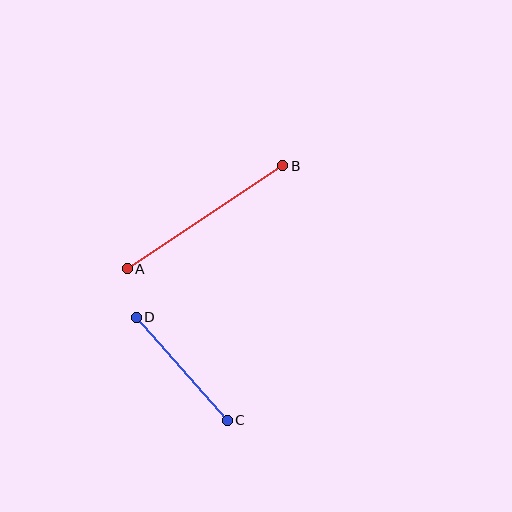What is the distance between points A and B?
The distance is approximately 187 pixels.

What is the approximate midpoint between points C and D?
The midpoint is at approximately (182, 369) pixels.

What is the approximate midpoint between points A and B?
The midpoint is at approximately (205, 217) pixels.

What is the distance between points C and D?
The distance is approximately 137 pixels.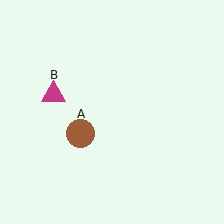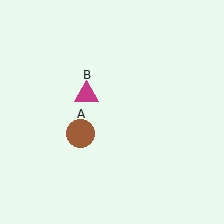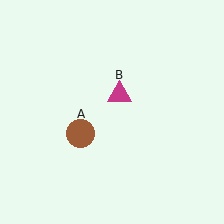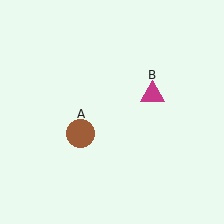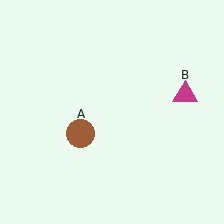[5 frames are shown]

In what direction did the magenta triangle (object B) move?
The magenta triangle (object B) moved right.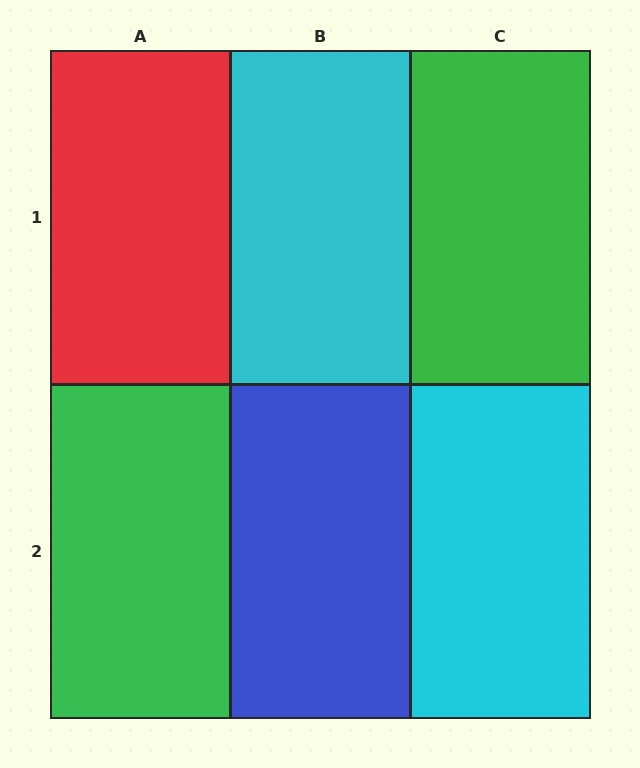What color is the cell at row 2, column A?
Green.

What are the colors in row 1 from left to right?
Red, cyan, green.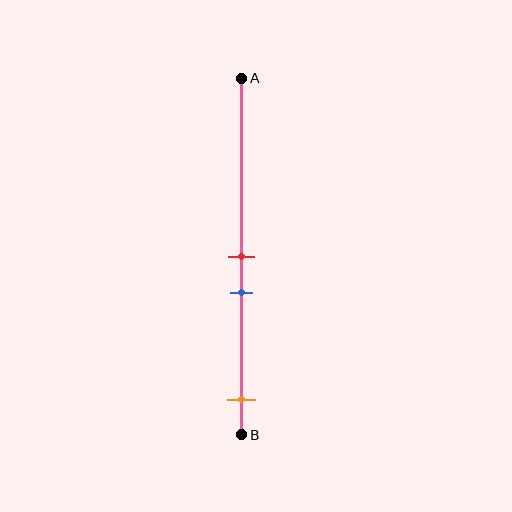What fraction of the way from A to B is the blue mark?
The blue mark is approximately 60% (0.6) of the way from A to B.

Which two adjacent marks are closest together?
The red and blue marks are the closest adjacent pair.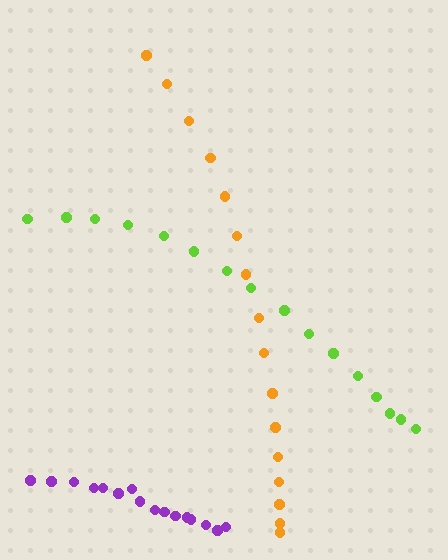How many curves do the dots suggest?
There are 3 distinct paths.